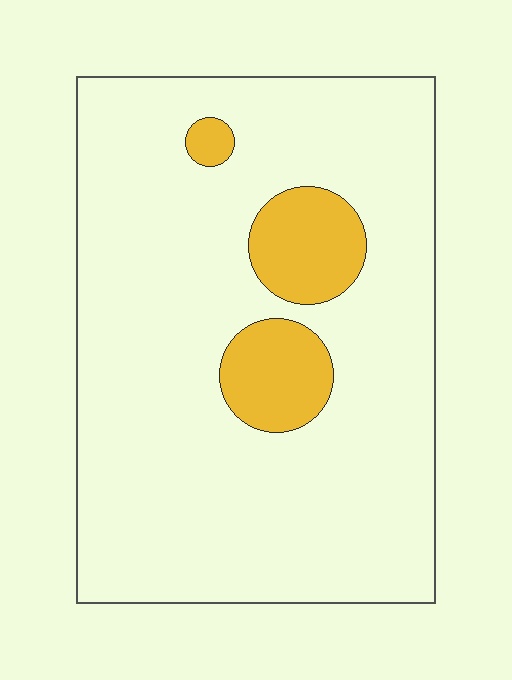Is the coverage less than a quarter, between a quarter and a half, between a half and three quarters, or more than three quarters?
Less than a quarter.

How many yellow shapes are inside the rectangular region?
3.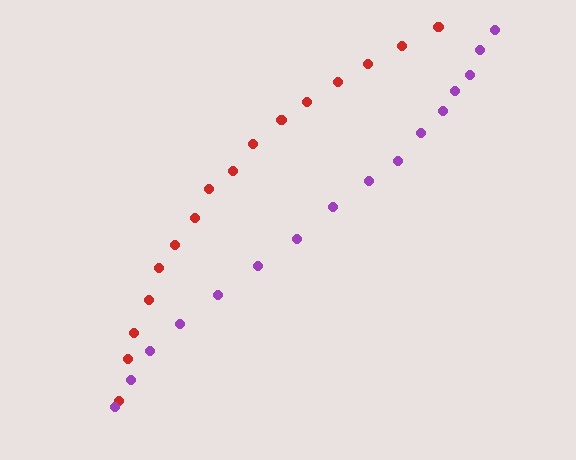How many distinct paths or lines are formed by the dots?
There are 2 distinct paths.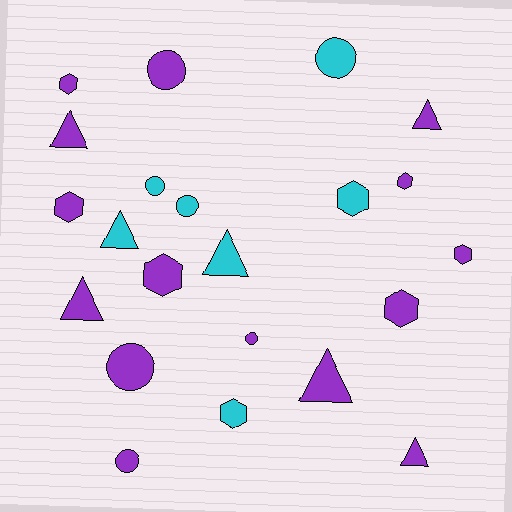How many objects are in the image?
There are 22 objects.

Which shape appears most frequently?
Hexagon, with 8 objects.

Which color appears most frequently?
Purple, with 15 objects.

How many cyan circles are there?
There are 3 cyan circles.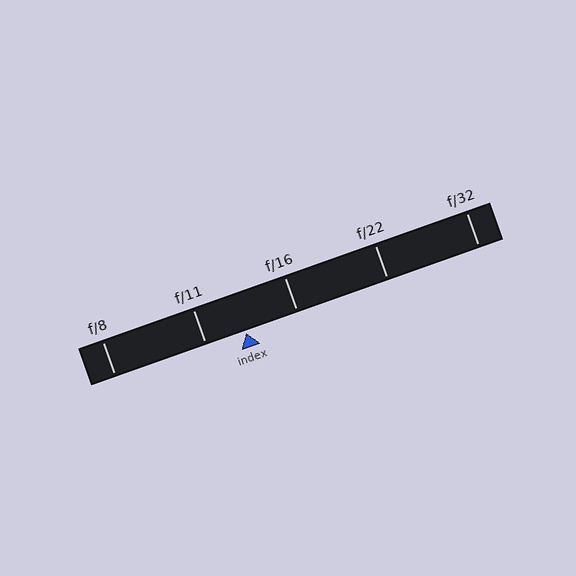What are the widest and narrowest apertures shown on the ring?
The widest aperture shown is f/8 and the narrowest is f/32.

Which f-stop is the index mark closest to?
The index mark is closest to f/11.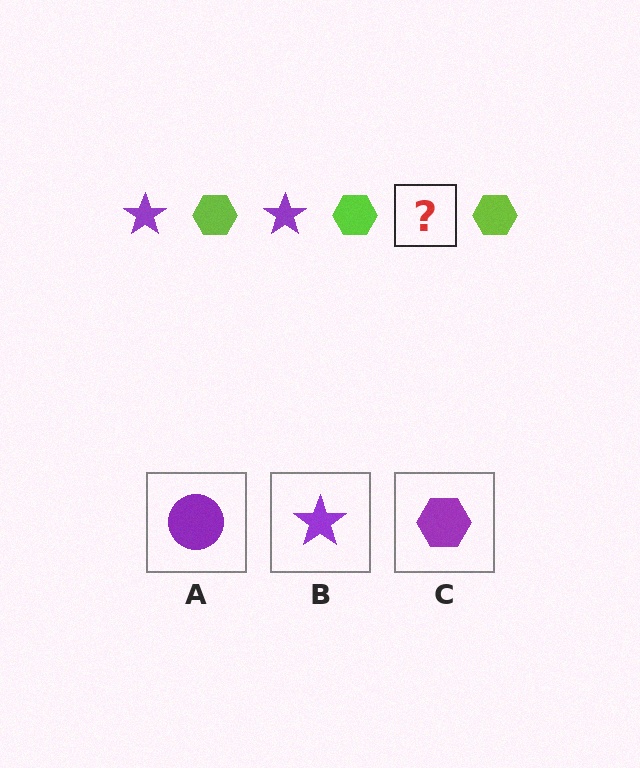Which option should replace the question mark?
Option B.